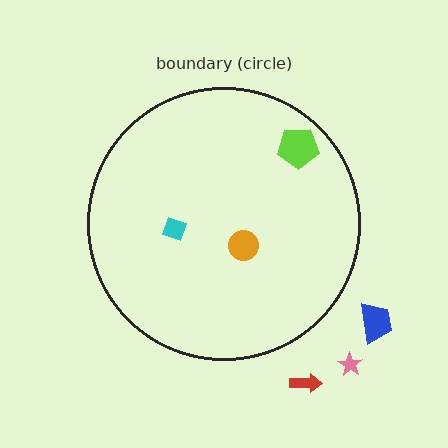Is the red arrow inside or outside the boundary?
Outside.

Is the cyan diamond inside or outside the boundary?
Inside.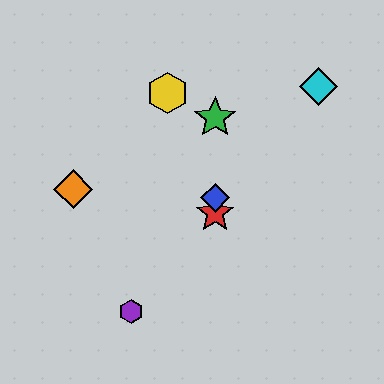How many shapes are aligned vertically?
3 shapes (the red star, the blue diamond, the green star) are aligned vertically.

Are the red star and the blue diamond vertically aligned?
Yes, both are at x≈215.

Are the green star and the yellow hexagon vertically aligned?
No, the green star is at x≈215 and the yellow hexagon is at x≈167.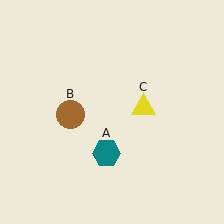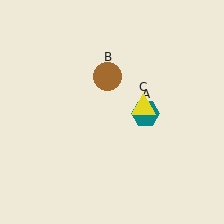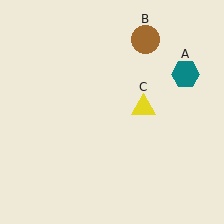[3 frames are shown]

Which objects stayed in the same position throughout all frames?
Yellow triangle (object C) remained stationary.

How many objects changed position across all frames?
2 objects changed position: teal hexagon (object A), brown circle (object B).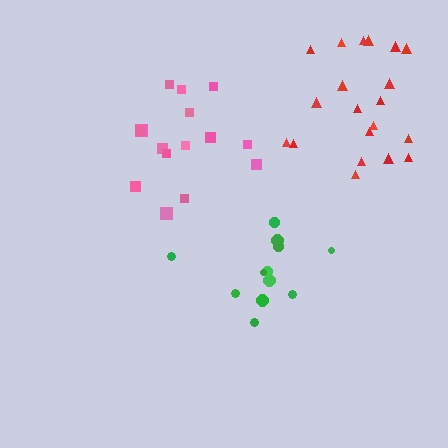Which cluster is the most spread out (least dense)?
Green.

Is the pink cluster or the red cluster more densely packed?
Pink.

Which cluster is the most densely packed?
Pink.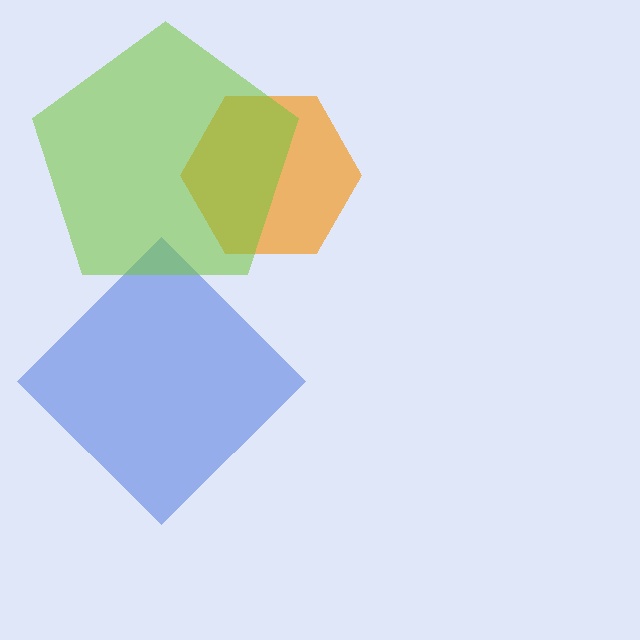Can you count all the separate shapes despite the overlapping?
Yes, there are 3 separate shapes.